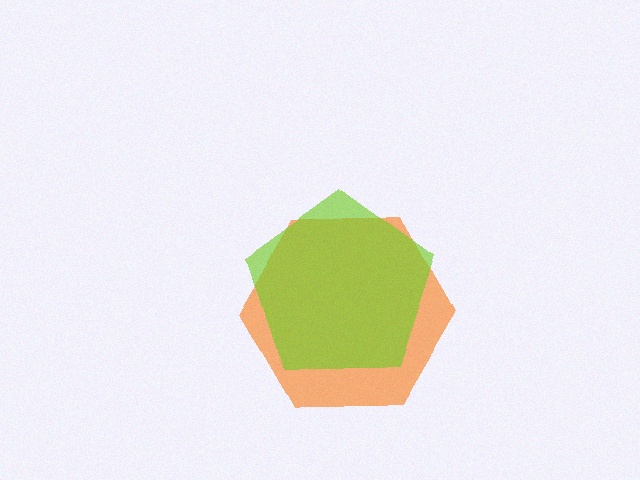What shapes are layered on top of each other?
The layered shapes are: an orange hexagon, a lime pentagon.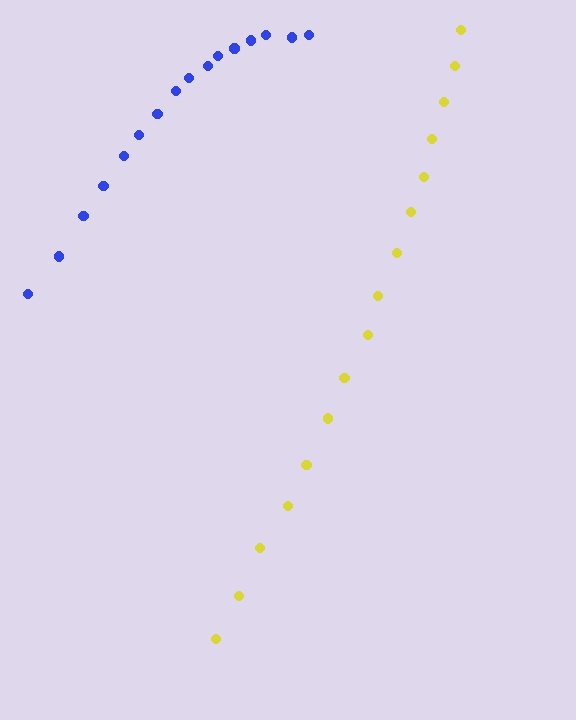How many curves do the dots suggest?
There are 2 distinct paths.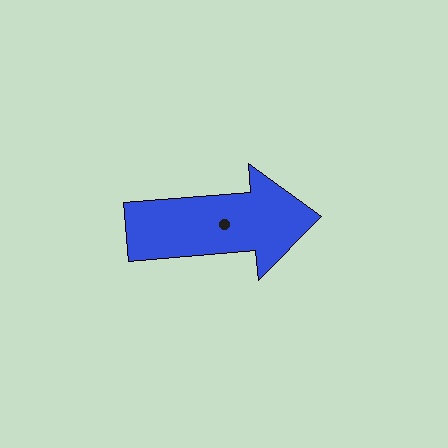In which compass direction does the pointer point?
East.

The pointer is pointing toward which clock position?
Roughly 3 o'clock.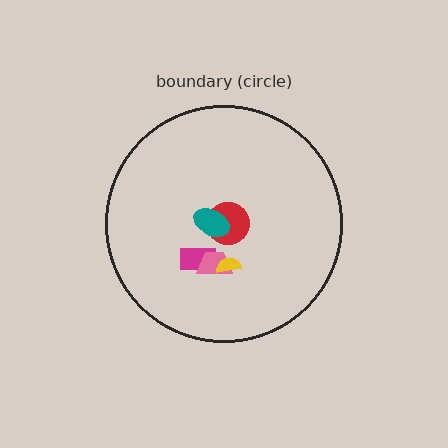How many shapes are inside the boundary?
5 inside, 0 outside.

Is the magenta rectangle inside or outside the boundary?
Inside.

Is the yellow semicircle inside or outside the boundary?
Inside.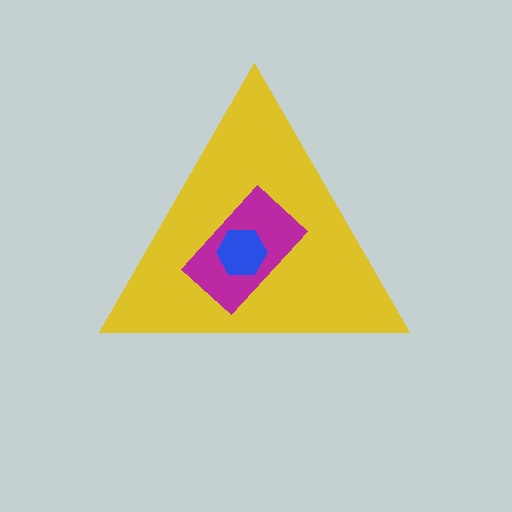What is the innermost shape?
The blue hexagon.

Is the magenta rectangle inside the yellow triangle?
Yes.